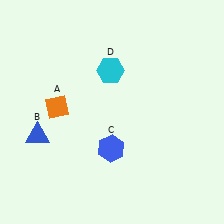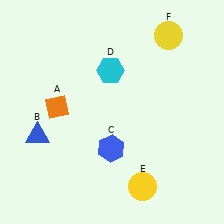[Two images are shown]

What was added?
A yellow circle (E), a yellow circle (F) were added in Image 2.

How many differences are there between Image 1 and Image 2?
There are 2 differences between the two images.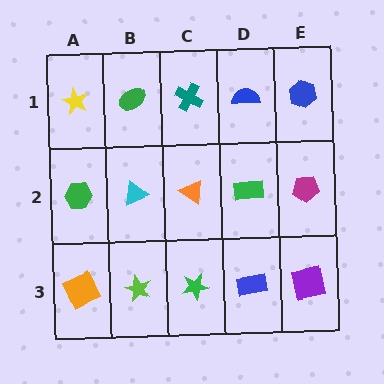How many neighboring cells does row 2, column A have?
3.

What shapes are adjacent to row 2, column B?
A green ellipse (row 1, column B), a lime star (row 3, column B), a green hexagon (row 2, column A), an orange triangle (row 2, column C).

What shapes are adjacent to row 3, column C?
An orange triangle (row 2, column C), a lime star (row 3, column B), a blue rectangle (row 3, column D).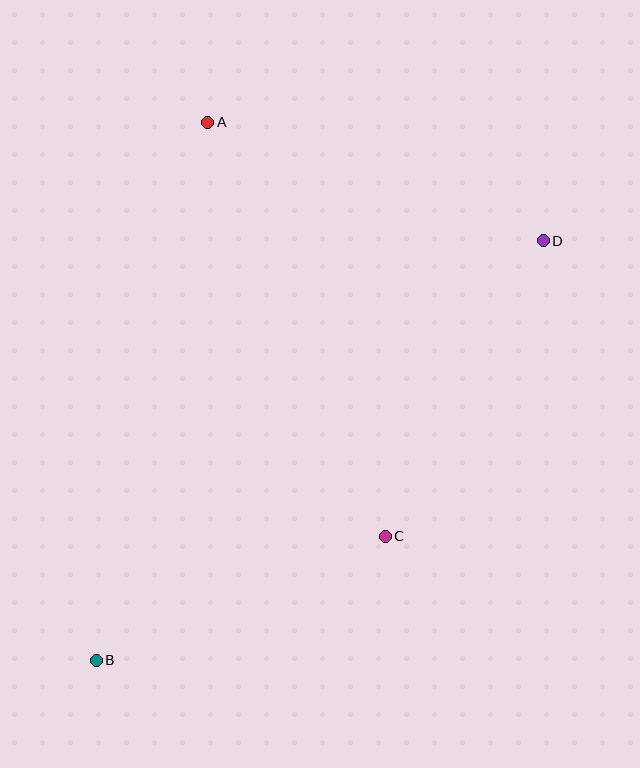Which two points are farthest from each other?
Points B and D are farthest from each other.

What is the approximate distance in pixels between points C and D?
The distance between C and D is approximately 336 pixels.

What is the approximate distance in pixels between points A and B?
The distance between A and B is approximately 550 pixels.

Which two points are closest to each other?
Points B and C are closest to each other.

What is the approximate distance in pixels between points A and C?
The distance between A and C is approximately 451 pixels.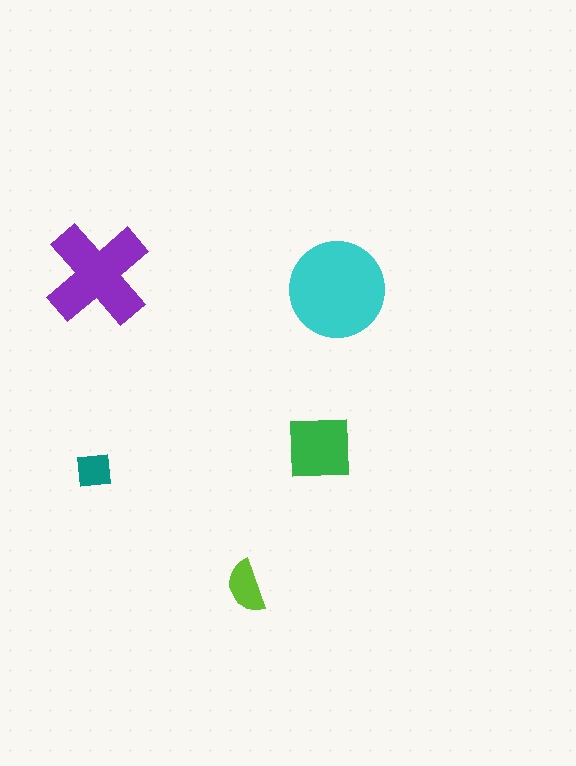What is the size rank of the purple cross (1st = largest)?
2nd.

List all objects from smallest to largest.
The teal square, the lime semicircle, the green square, the purple cross, the cyan circle.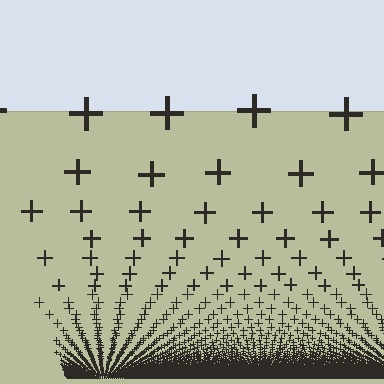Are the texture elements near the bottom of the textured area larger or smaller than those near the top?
Smaller. The gradient is inverted — elements near the bottom are smaller and denser.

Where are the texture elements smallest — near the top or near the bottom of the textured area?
Near the bottom.